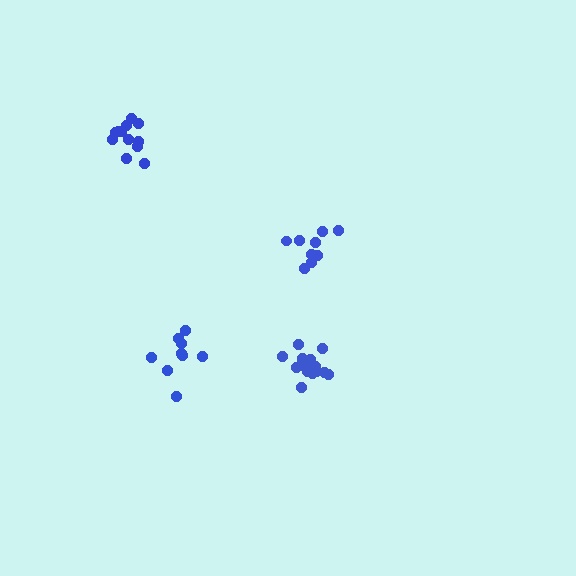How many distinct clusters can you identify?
There are 4 distinct clusters.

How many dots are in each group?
Group 1: 9 dots, Group 2: 12 dots, Group 3: 9 dots, Group 4: 15 dots (45 total).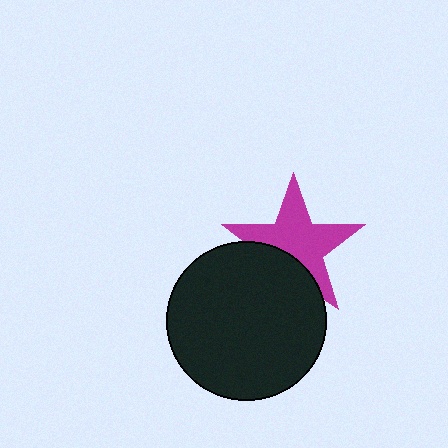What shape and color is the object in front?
The object in front is a black circle.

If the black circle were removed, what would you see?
You would see the complete magenta star.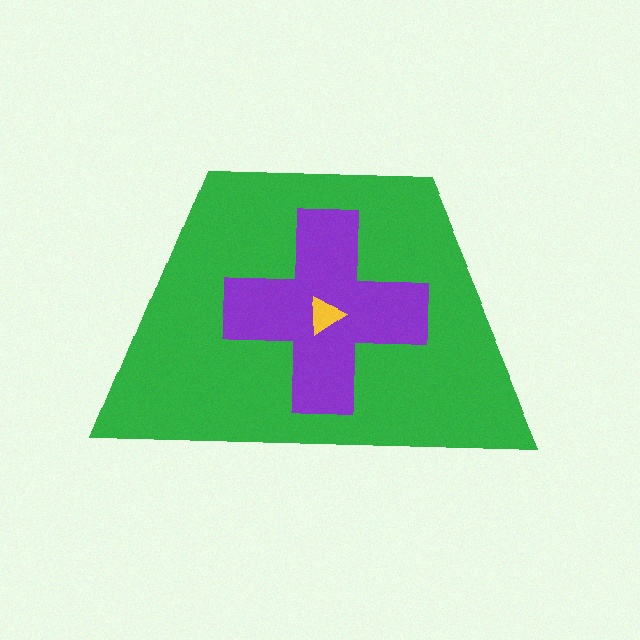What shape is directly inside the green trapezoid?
The purple cross.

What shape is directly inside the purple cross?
The yellow triangle.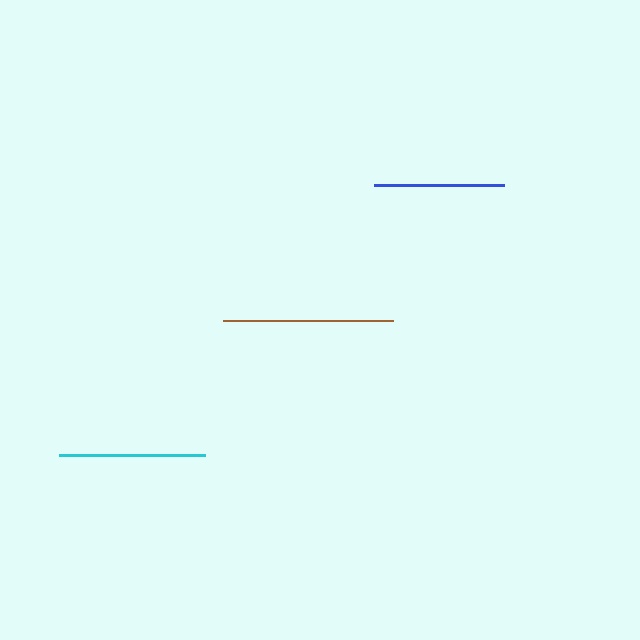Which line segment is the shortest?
The blue line is the shortest at approximately 130 pixels.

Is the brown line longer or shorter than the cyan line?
The brown line is longer than the cyan line.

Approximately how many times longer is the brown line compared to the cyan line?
The brown line is approximately 1.2 times the length of the cyan line.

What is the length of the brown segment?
The brown segment is approximately 171 pixels long.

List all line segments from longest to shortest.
From longest to shortest: brown, cyan, blue.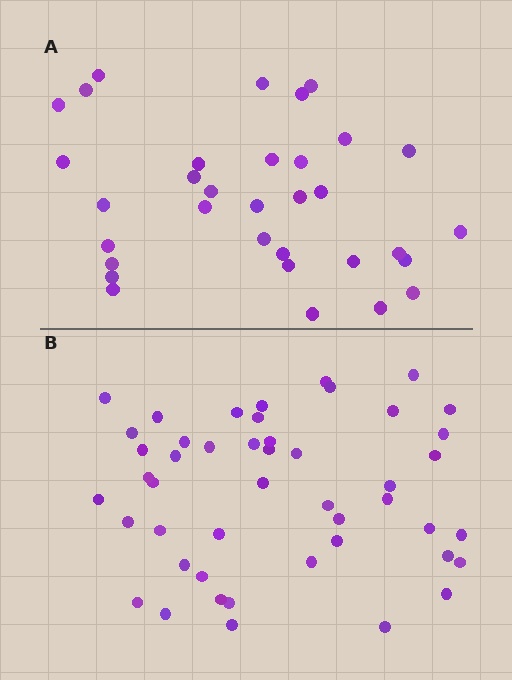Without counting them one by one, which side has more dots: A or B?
Region B (the bottom region) has more dots.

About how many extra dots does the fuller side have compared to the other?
Region B has approximately 15 more dots than region A.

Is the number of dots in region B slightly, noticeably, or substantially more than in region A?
Region B has noticeably more, but not dramatically so. The ratio is roughly 1.4 to 1.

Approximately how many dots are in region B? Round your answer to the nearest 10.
About 50 dots. (The exact count is 47, which rounds to 50.)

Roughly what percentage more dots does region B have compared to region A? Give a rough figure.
About 40% more.